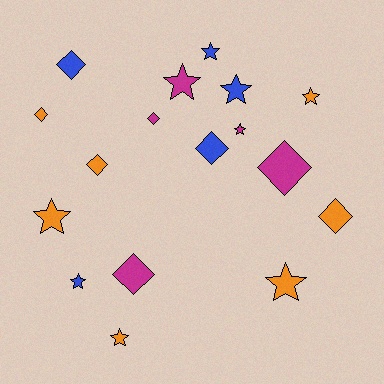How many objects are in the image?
There are 17 objects.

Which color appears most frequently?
Orange, with 7 objects.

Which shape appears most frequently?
Star, with 9 objects.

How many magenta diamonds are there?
There are 3 magenta diamonds.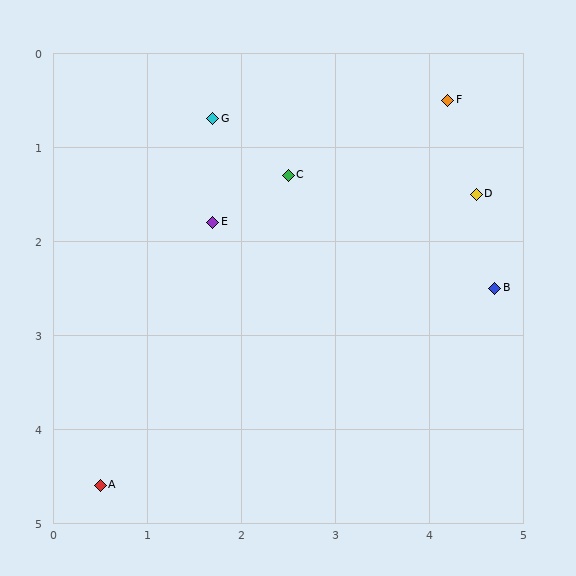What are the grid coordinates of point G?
Point G is at approximately (1.7, 0.7).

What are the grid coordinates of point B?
Point B is at approximately (4.7, 2.5).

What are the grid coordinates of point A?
Point A is at approximately (0.5, 4.6).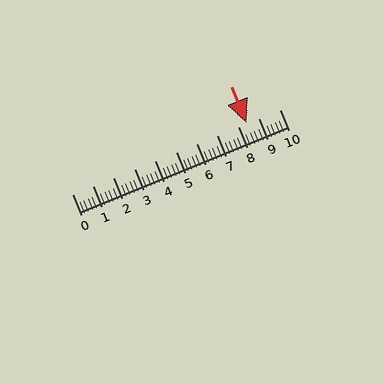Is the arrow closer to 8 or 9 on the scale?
The arrow is closer to 8.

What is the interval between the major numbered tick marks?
The major tick marks are spaced 1 units apart.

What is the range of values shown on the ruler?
The ruler shows values from 0 to 10.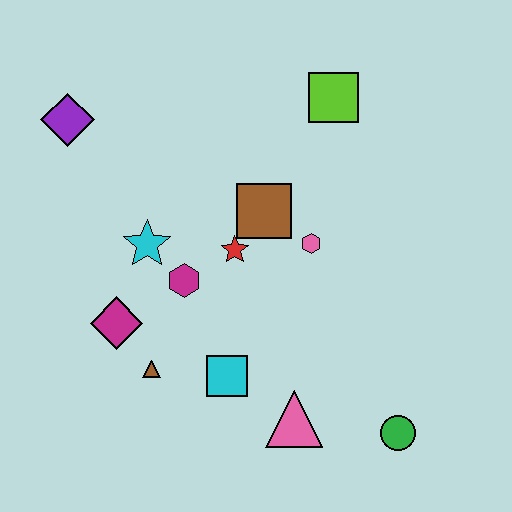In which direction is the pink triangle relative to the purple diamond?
The pink triangle is below the purple diamond.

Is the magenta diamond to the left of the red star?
Yes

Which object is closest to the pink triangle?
The cyan square is closest to the pink triangle.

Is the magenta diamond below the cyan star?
Yes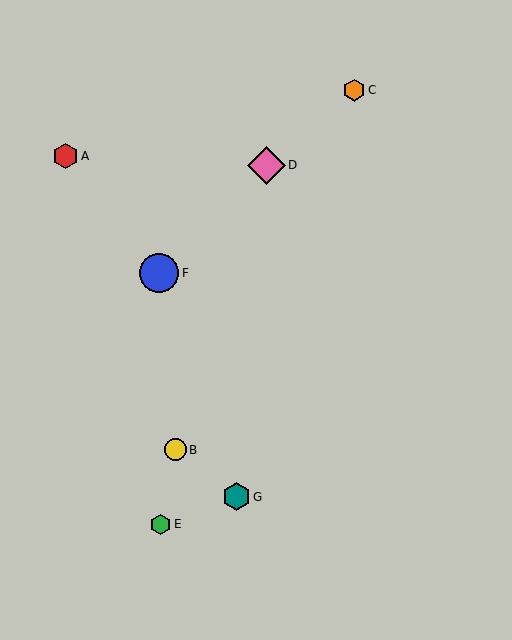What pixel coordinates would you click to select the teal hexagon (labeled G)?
Click at (236, 497) to select the teal hexagon G.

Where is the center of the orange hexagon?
The center of the orange hexagon is at (354, 90).